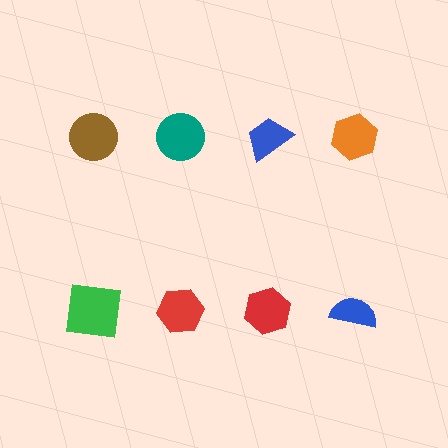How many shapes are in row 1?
4 shapes.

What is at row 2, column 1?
A green square.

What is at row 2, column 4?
A blue semicircle.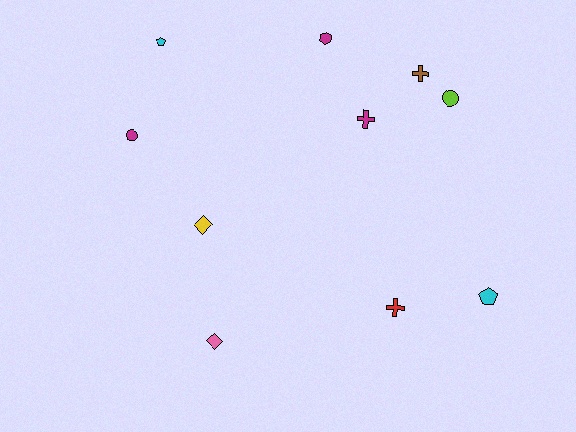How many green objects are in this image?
There are no green objects.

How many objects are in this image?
There are 10 objects.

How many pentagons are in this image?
There are 2 pentagons.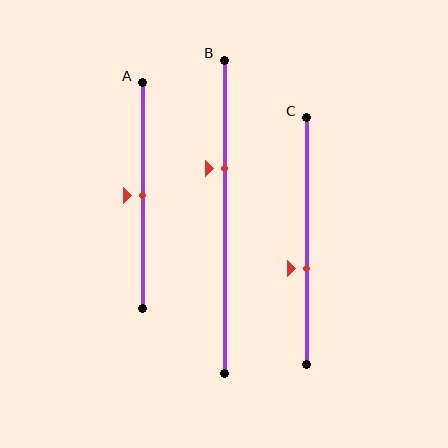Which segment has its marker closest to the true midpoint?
Segment A has its marker closest to the true midpoint.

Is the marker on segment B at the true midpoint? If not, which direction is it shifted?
No, the marker on segment B is shifted upward by about 15% of the segment length.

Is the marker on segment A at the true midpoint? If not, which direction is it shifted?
Yes, the marker on segment A is at the true midpoint.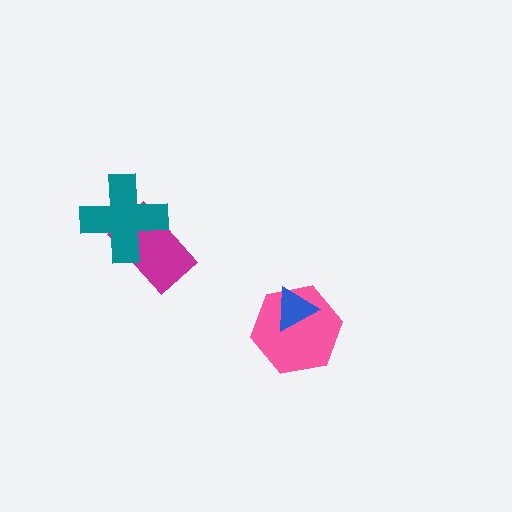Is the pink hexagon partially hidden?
Yes, it is partially covered by another shape.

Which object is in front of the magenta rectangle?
The teal cross is in front of the magenta rectangle.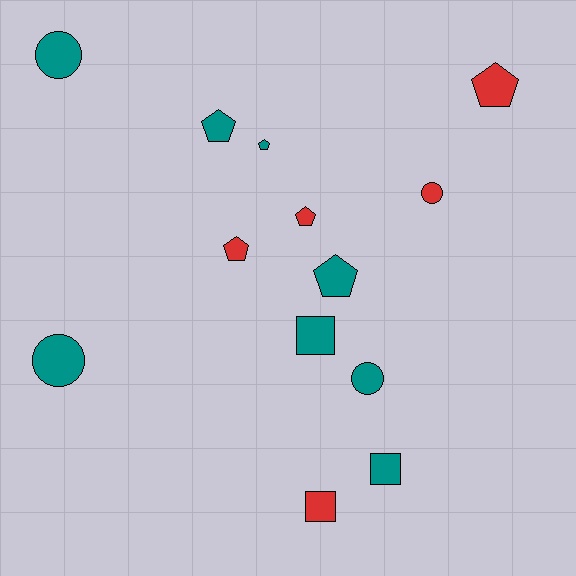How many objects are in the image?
There are 13 objects.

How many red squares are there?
There is 1 red square.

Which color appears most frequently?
Teal, with 8 objects.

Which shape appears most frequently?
Pentagon, with 6 objects.